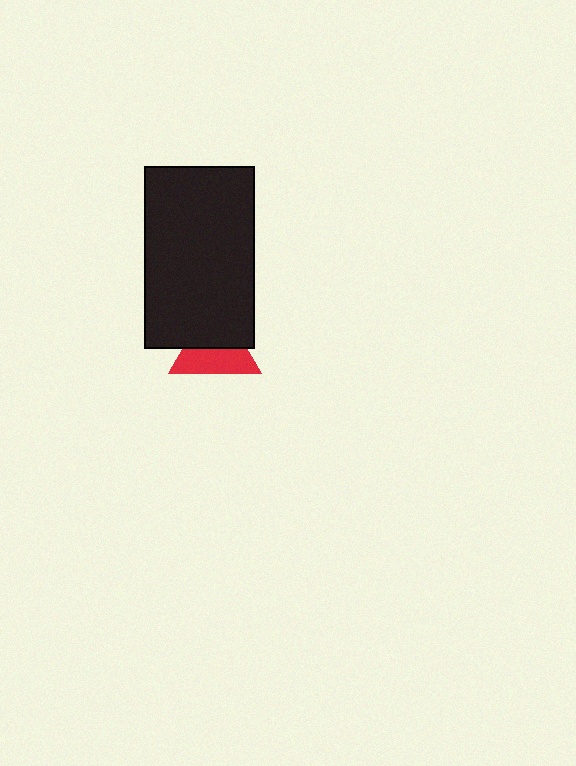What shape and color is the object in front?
The object in front is a black rectangle.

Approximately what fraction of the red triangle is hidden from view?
Roughly 50% of the red triangle is hidden behind the black rectangle.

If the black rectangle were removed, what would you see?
You would see the complete red triangle.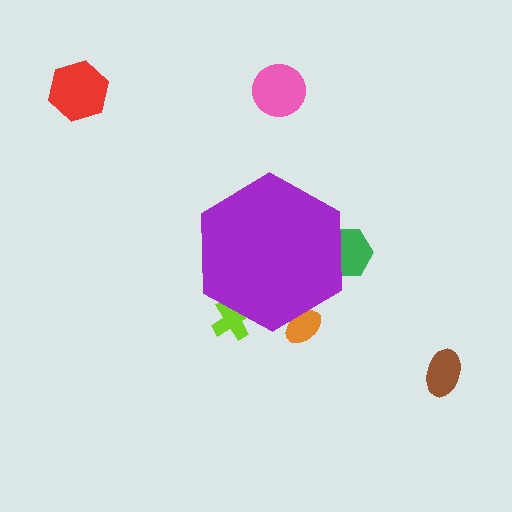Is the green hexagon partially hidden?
Yes, the green hexagon is partially hidden behind the purple hexagon.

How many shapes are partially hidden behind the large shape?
3 shapes are partially hidden.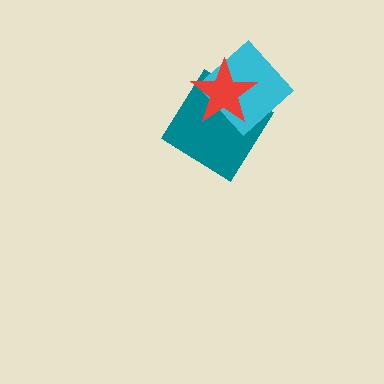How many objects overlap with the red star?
2 objects overlap with the red star.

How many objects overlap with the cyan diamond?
2 objects overlap with the cyan diamond.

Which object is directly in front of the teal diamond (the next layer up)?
The cyan diamond is directly in front of the teal diamond.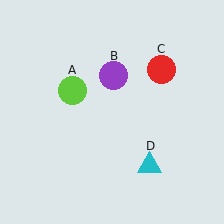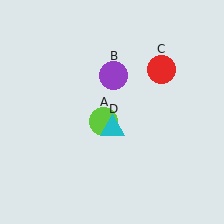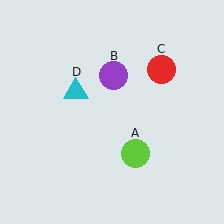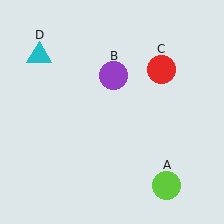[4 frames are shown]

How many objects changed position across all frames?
2 objects changed position: lime circle (object A), cyan triangle (object D).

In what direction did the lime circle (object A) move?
The lime circle (object A) moved down and to the right.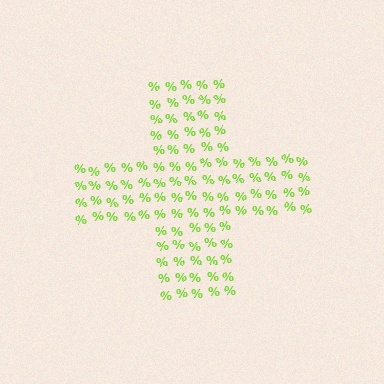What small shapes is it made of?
It is made of small percent signs.